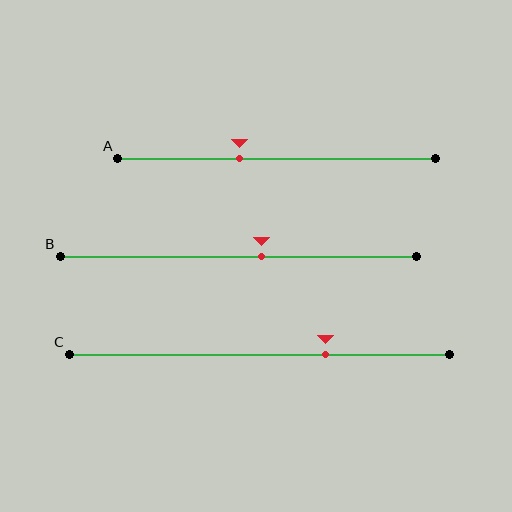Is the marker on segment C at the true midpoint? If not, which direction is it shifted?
No, the marker on segment C is shifted to the right by about 17% of the segment length.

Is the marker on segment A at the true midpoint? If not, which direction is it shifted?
No, the marker on segment A is shifted to the left by about 12% of the segment length.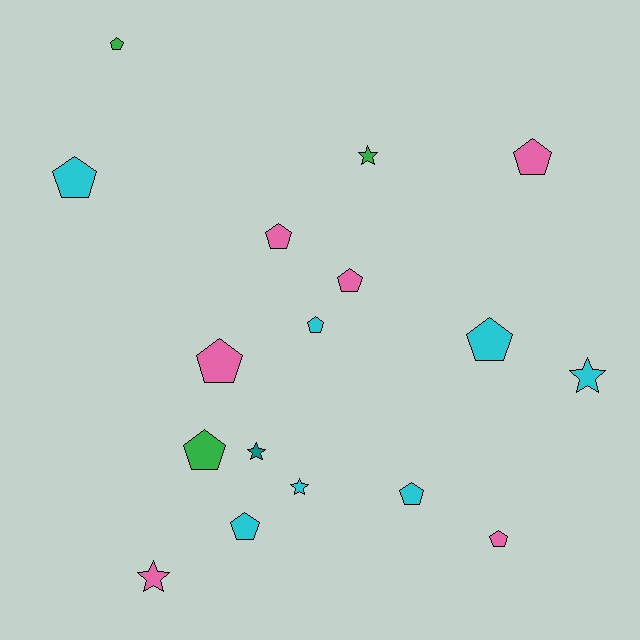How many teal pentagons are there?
There are no teal pentagons.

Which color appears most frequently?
Cyan, with 7 objects.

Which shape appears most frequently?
Pentagon, with 12 objects.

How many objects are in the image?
There are 17 objects.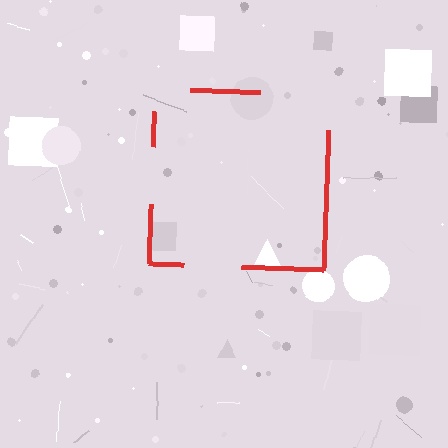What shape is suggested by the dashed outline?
The dashed outline suggests a square.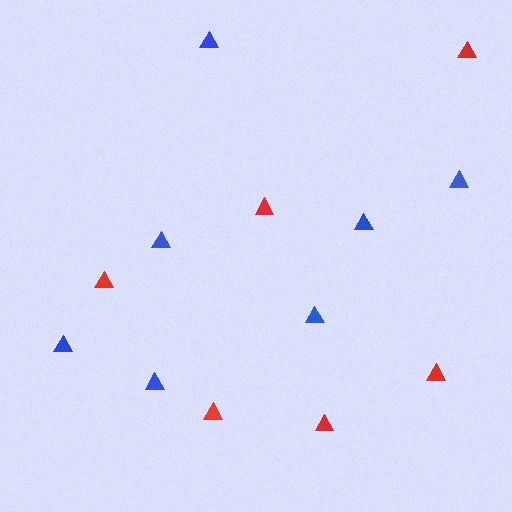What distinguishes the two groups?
There are 2 groups: one group of blue triangles (7) and one group of red triangles (6).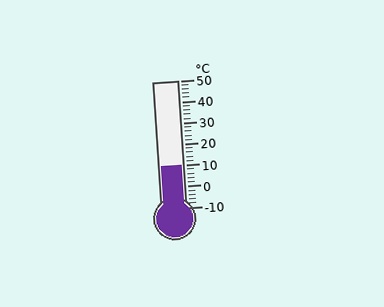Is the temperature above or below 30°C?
The temperature is below 30°C.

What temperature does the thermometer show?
The thermometer shows approximately 10°C.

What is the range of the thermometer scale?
The thermometer scale ranges from -10°C to 50°C.